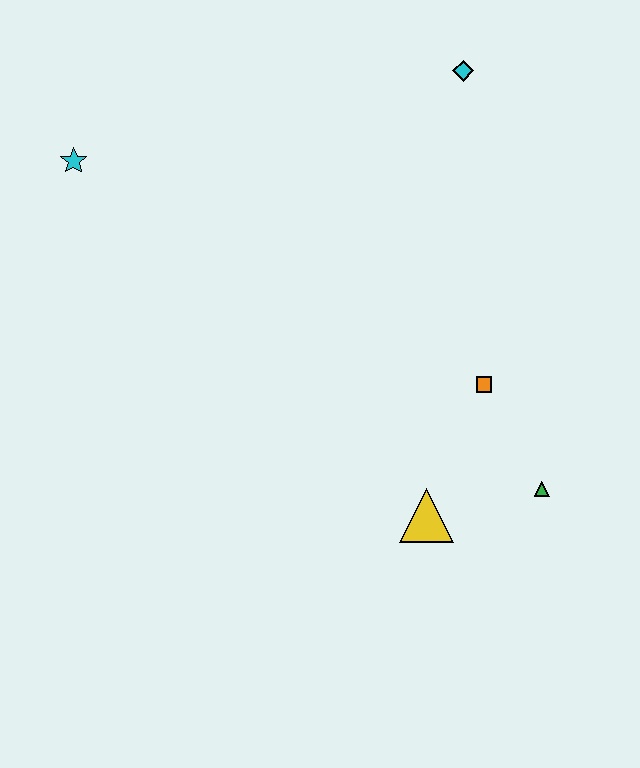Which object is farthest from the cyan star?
The green triangle is farthest from the cyan star.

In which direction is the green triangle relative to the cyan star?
The green triangle is to the right of the cyan star.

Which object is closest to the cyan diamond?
The orange square is closest to the cyan diamond.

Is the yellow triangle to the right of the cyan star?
Yes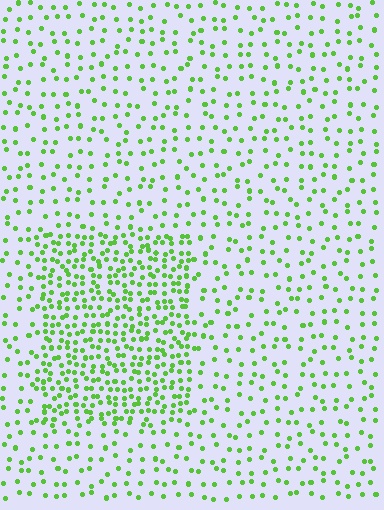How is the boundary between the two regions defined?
The boundary is defined by a change in element density (approximately 2.3x ratio). All elements are the same color, size, and shape.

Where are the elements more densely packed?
The elements are more densely packed inside the rectangle boundary.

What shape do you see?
I see a rectangle.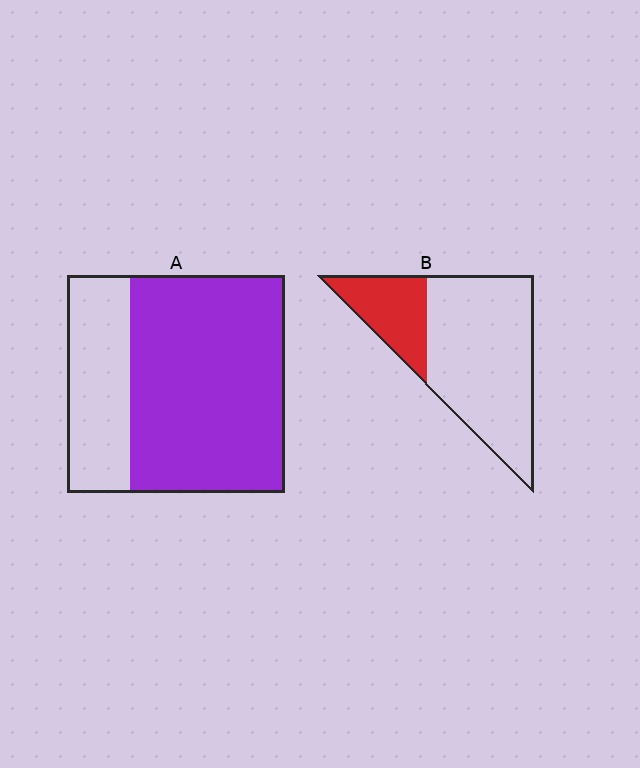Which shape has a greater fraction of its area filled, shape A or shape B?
Shape A.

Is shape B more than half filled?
No.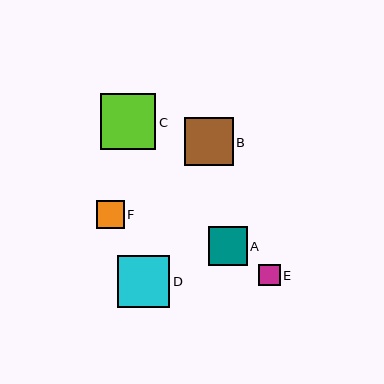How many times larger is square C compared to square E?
Square C is approximately 2.5 times the size of square E.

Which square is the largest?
Square C is the largest with a size of approximately 55 pixels.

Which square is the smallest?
Square E is the smallest with a size of approximately 22 pixels.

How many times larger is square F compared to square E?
Square F is approximately 1.3 times the size of square E.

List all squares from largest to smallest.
From largest to smallest: C, D, B, A, F, E.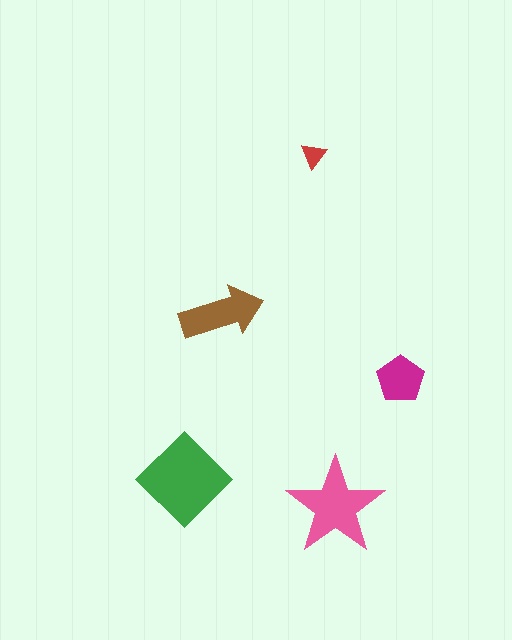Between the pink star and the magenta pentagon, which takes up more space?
The pink star.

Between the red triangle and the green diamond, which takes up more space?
The green diamond.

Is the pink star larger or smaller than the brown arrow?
Larger.